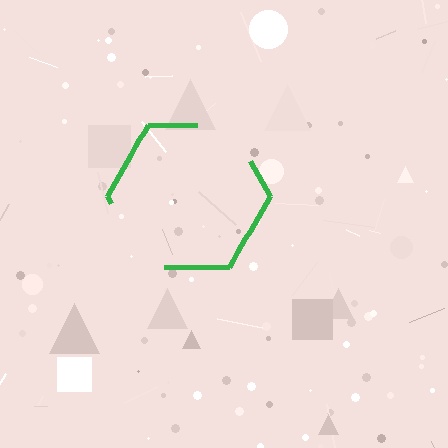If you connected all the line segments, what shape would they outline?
They would outline a hexagon.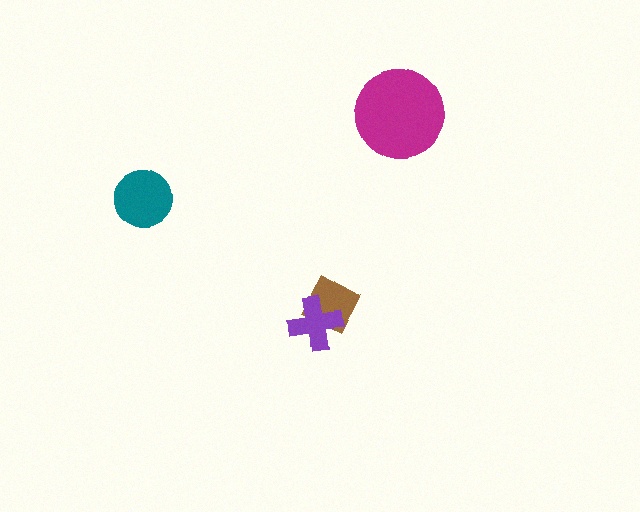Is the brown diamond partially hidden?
Yes, it is partially covered by another shape.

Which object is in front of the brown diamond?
The purple cross is in front of the brown diamond.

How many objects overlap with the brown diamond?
1 object overlaps with the brown diamond.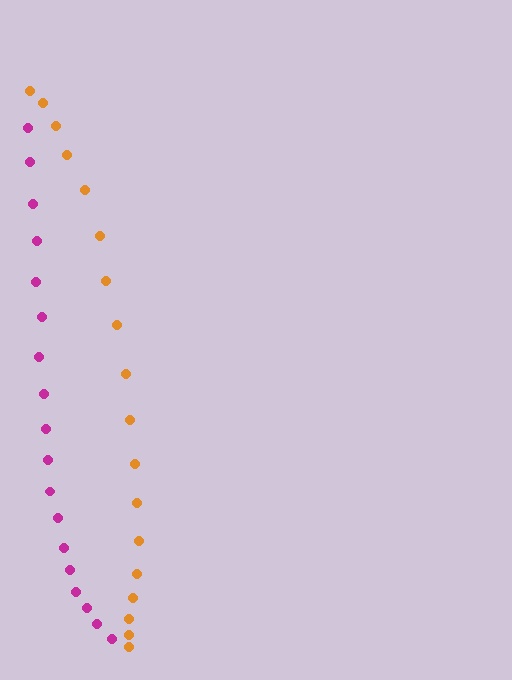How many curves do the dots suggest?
There are 2 distinct paths.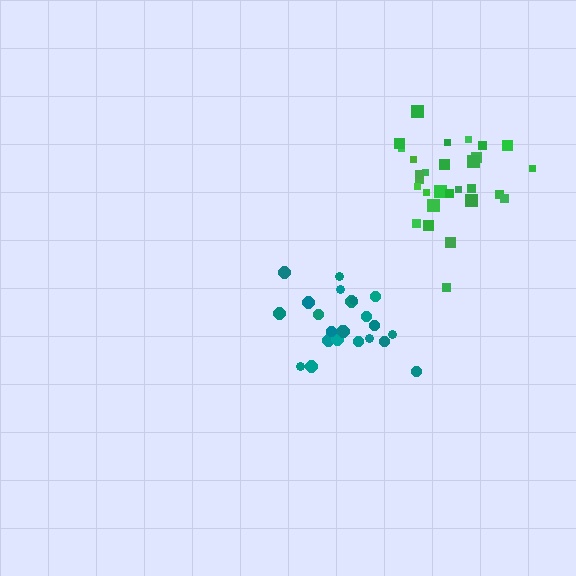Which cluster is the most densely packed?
Teal.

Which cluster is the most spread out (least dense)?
Green.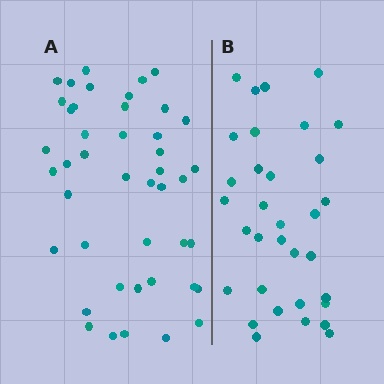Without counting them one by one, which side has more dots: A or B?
Region A (the left region) has more dots.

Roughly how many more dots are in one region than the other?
Region A has roughly 12 or so more dots than region B.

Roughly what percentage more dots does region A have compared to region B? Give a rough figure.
About 35% more.